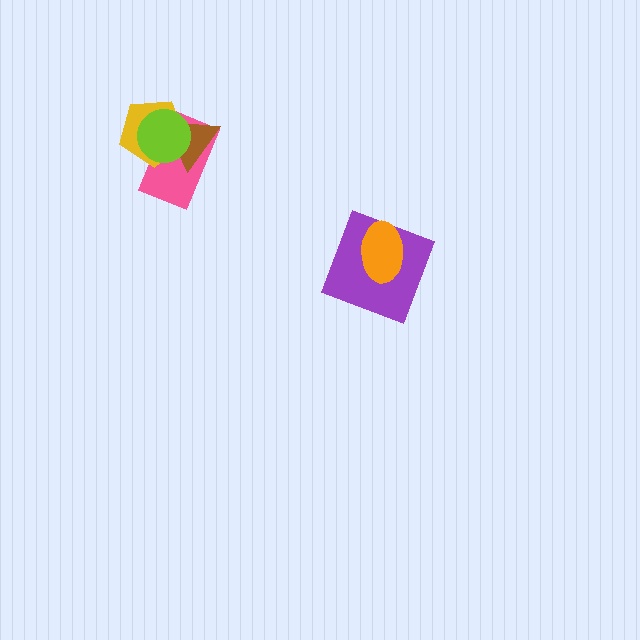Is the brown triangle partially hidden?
Yes, it is partially covered by another shape.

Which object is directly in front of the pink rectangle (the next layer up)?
The brown triangle is directly in front of the pink rectangle.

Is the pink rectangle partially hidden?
Yes, it is partially covered by another shape.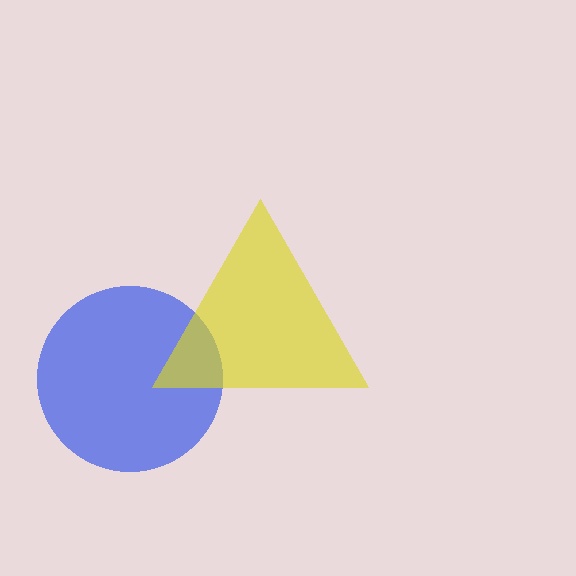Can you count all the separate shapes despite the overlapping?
Yes, there are 2 separate shapes.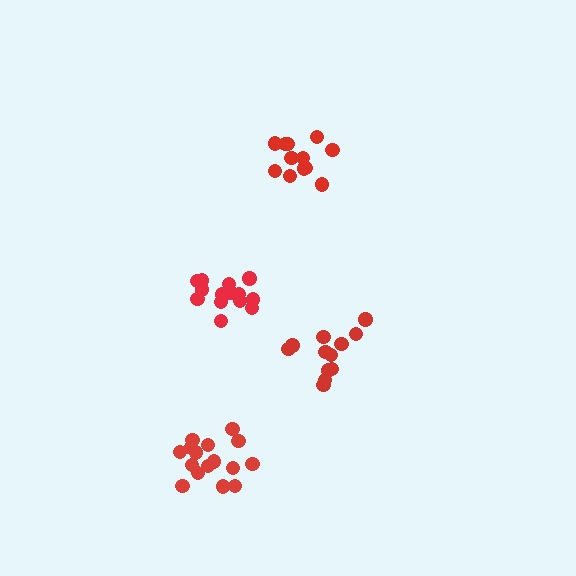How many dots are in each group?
Group 1: 15 dots, Group 2: 12 dots, Group 3: 16 dots, Group 4: 12 dots (55 total).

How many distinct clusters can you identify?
There are 4 distinct clusters.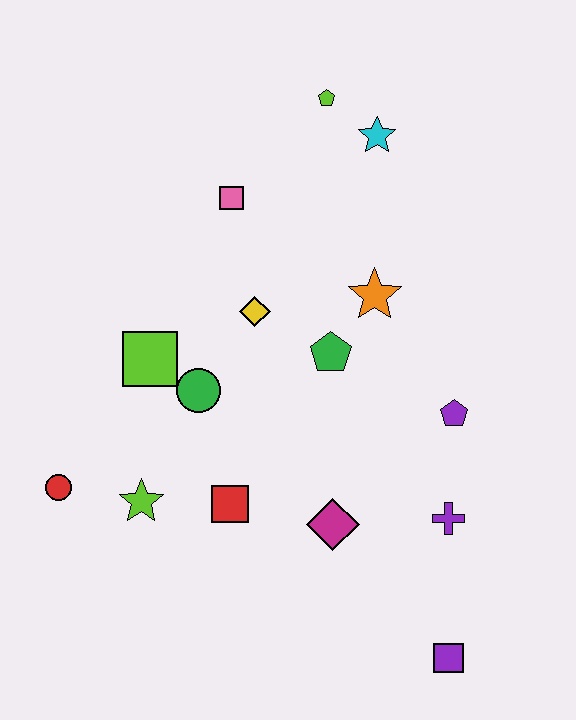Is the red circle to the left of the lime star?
Yes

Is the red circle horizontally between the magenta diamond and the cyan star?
No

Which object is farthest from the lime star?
The lime pentagon is farthest from the lime star.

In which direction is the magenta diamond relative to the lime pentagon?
The magenta diamond is below the lime pentagon.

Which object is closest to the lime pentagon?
The cyan star is closest to the lime pentagon.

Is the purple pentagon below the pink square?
Yes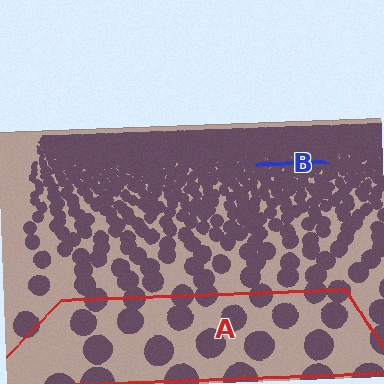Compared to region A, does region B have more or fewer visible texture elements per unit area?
Region B has more texture elements per unit area — they are packed more densely because it is farther away.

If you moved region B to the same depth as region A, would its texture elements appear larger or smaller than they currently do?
They would appear larger. At a closer depth, the same texture elements are projected at a bigger on-screen size.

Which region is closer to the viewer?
Region A is closer. The texture elements there are larger and more spread out.